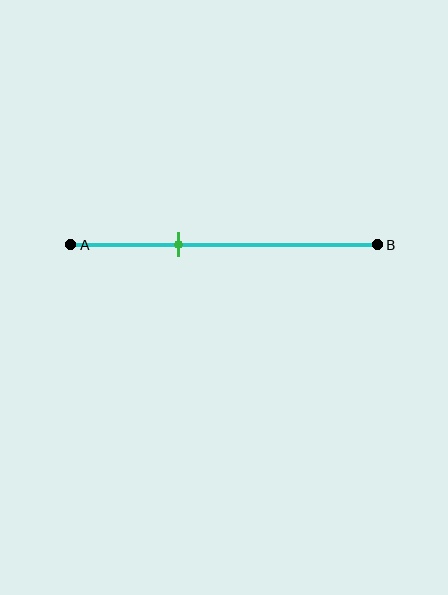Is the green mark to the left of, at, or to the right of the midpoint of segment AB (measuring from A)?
The green mark is to the left of the midpoint of segment AB.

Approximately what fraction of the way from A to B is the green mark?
The green mark is approximately 35% of the way from A to B.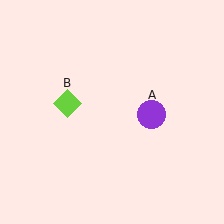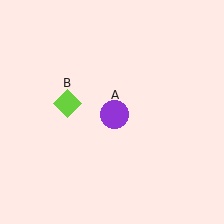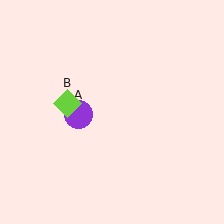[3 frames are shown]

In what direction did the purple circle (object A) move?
The purple circle (object A) moved left.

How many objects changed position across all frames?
1 object changed position: purple circle (object A).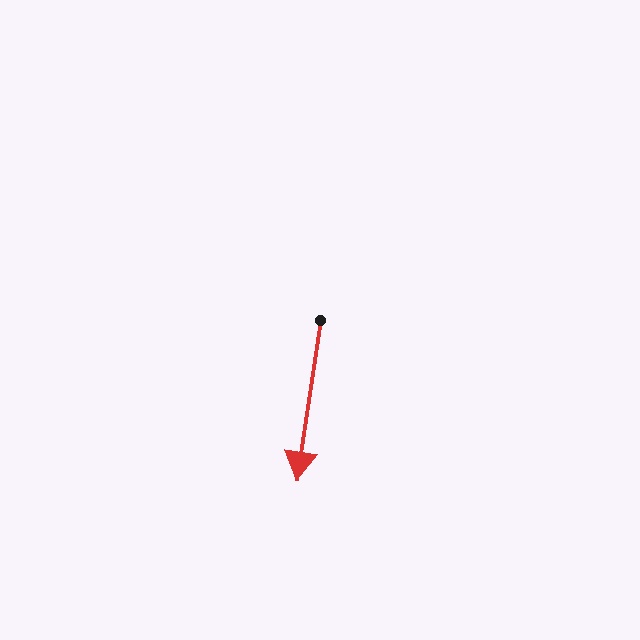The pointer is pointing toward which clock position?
Roughly 6 o'clock.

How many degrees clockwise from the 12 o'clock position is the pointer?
Approximately 188 degrees.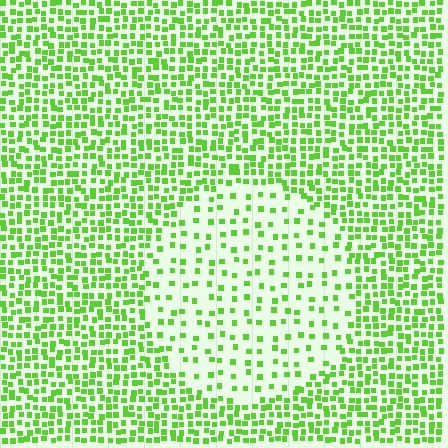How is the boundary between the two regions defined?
The boundary is defined by a change in element density (approximately 2.5x ratio). All elements are the same color, size, and shape.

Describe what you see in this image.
The image contains small lime elements arranged at two different densities. A circle-shaped region is visible where the elements are less densely packed than the surrounding area.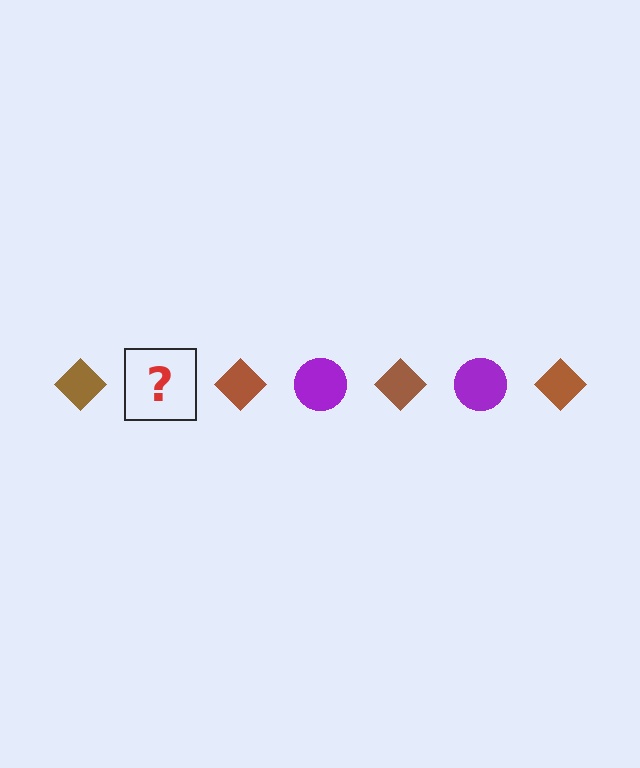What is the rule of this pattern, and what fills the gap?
The rule is that the pattern alternates between brown diamond and purple circle. The gap should be filled with a purple circle.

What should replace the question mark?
The question mark should be replaced with a purple circle.